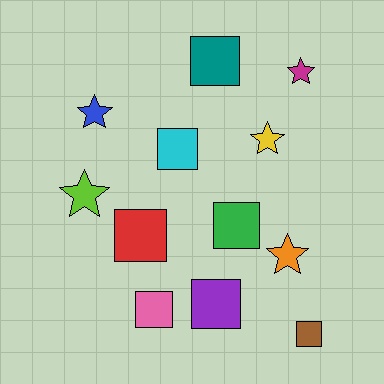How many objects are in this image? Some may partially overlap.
There are 12 objects.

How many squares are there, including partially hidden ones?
There are 7 squares.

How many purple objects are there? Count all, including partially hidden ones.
There is 1 purple object.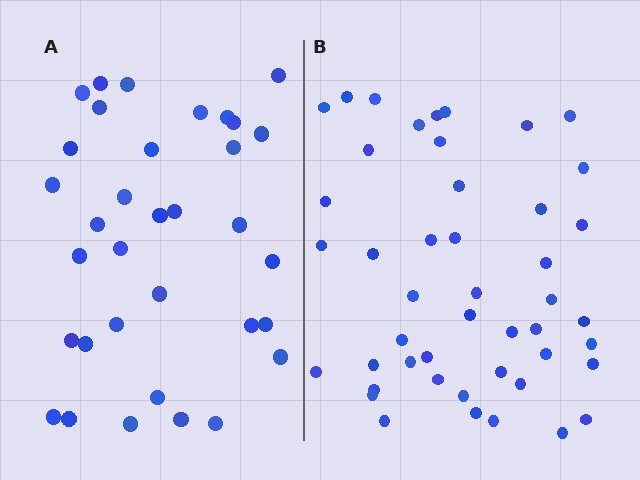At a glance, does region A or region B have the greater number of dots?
Region B (the right region) has more dots.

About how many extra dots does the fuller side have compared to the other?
Region B has roughly 12 or so more dots than region A.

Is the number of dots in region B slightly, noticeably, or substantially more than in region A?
Region B has noticeably more, but not dramatically so. The ratio is roughly 1.4 to 1.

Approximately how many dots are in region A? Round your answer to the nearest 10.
About 30 dots. (The exact count is 34, which rounds to 30.)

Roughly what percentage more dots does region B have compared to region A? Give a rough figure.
About 35% more.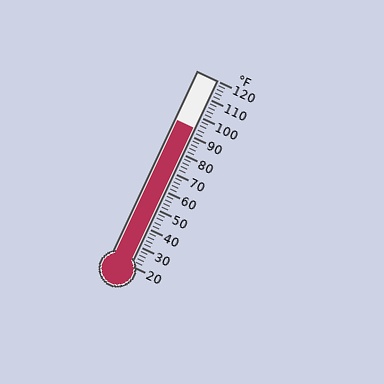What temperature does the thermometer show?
The thermometer shows approximately 94°F.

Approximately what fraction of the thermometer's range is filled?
The thermometer is filled to approximately 75% of its range.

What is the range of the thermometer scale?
The thermometer scale ranges from 20°F to 120°F.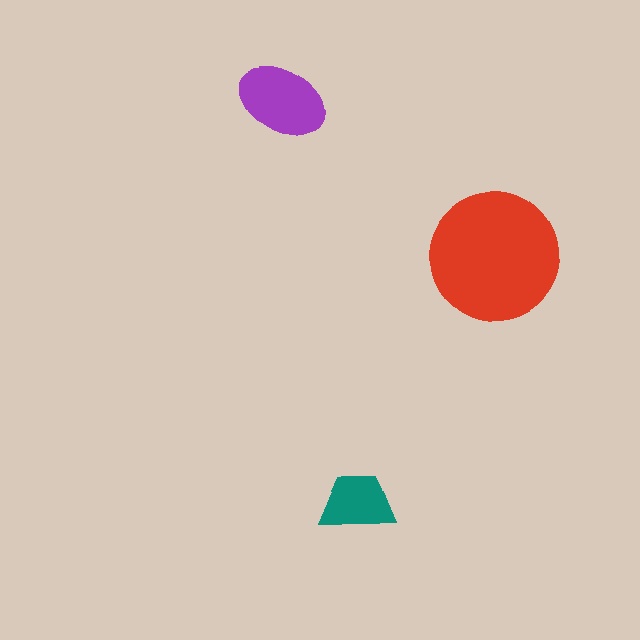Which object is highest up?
The purple ellipse is topmost.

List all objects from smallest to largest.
The teal trapezoid, the purple ellipse, the red circle.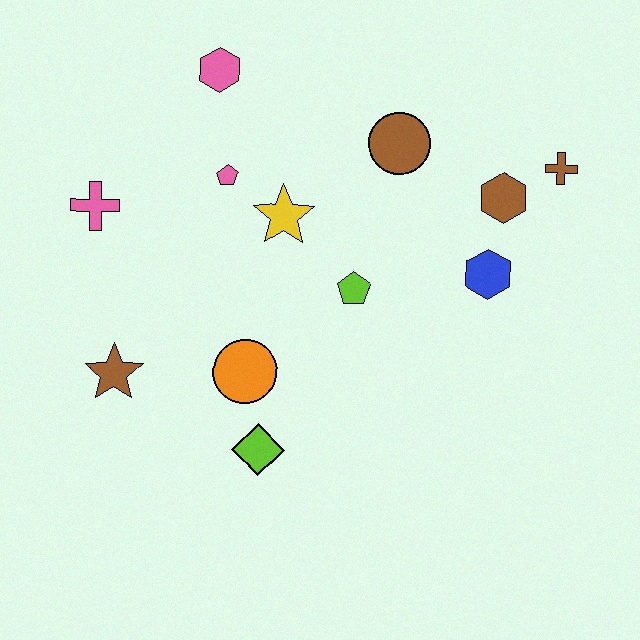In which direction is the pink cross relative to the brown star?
The pink cross is above the brown star.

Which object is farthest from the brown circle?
The brown star is farthest from the brown circle.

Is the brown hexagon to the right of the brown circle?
Yes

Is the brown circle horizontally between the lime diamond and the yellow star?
No